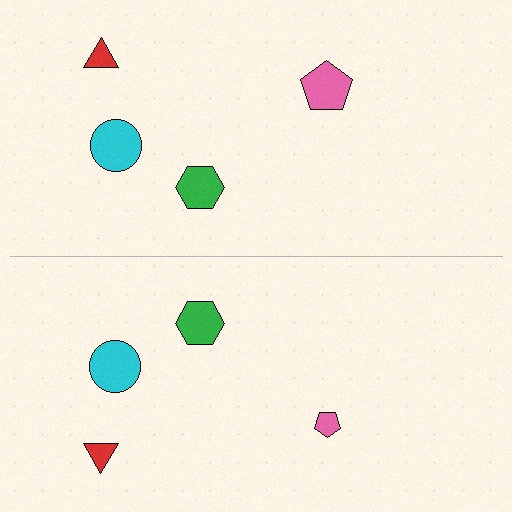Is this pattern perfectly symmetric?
No, the pattern is not perfectly symmetric. The pink pentagon on the bottom side has a different size than its mirror counterpart.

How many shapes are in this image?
There are 8 shapes in this image.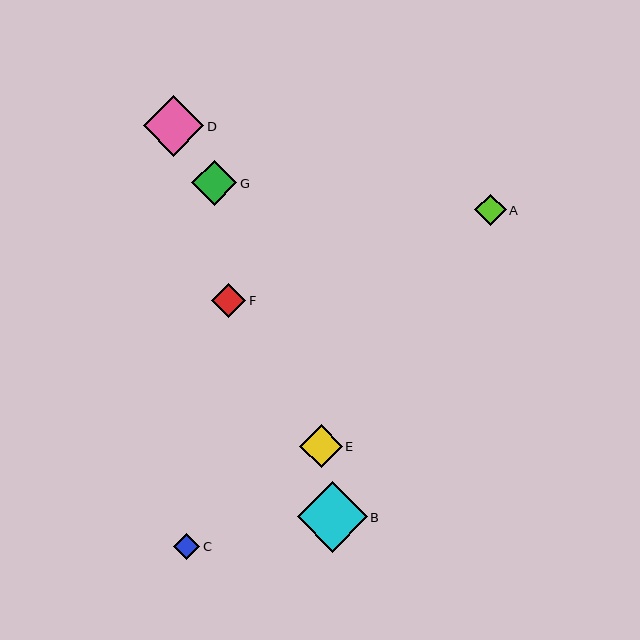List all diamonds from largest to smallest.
From largest to smallest: B, D, G, E, F, A, C.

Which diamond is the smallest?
Diamond C is the smallest with a size of approximately 26 pixels.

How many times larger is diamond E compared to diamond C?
Diamond E is approximately 1.6 times the size of diamond C.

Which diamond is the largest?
Diamond B is the largest with a size of approximately 70 pixels.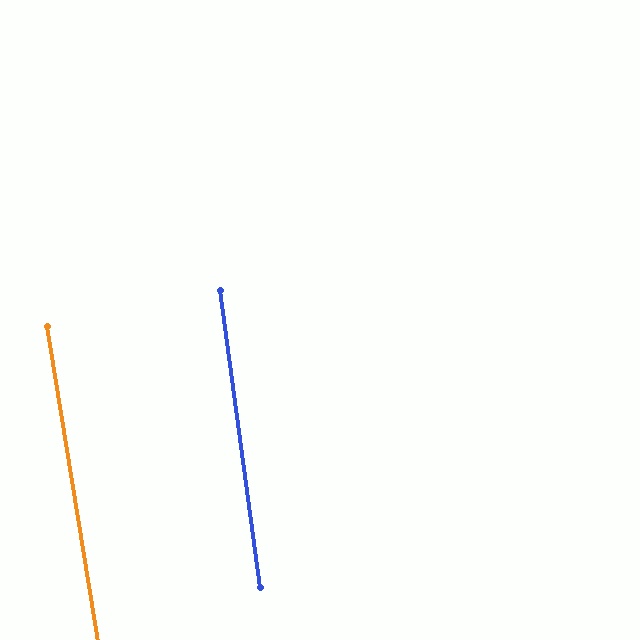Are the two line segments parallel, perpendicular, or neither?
Parallel — their directions differ by only 1.5°.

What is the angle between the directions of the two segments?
Approximately 2 degrees.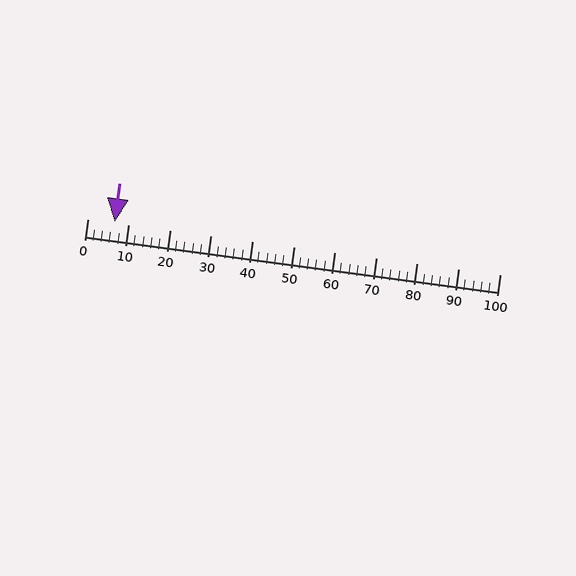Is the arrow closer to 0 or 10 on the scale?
The arrow is closer to 10.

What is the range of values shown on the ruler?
The ruler shows values from 0 to 100.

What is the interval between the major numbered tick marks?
The major tick marks are spaced 10 units apart.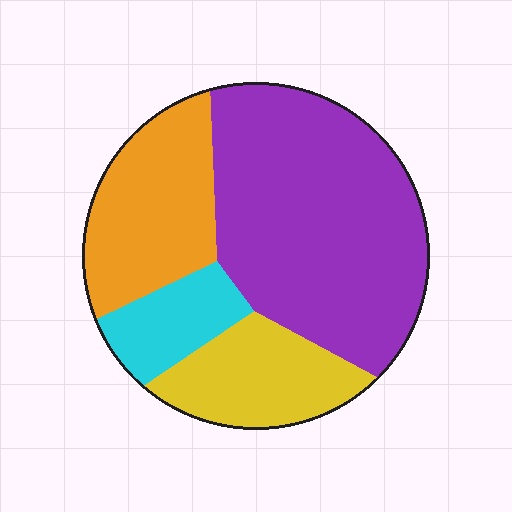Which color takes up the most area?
Purple, at roughly 50%.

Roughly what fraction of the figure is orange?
Orange takes up about one fifth (1/5) of the figure.